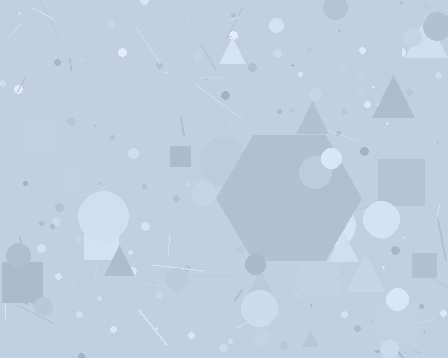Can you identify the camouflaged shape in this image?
The camouflaged shape is a hexagon.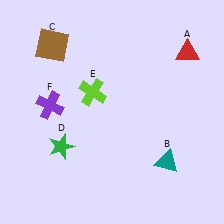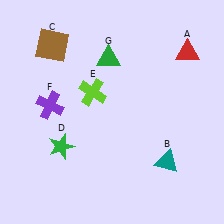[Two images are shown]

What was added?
A green triangle (G) was added in Image 2.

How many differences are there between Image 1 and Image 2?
There is 1 difference between the two images.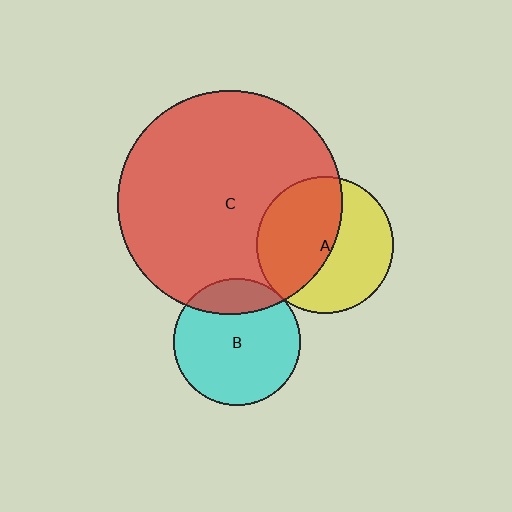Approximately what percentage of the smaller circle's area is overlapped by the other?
Approximately 20%.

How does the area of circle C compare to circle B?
Approximately 3.1 times.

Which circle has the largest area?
Circle C (red).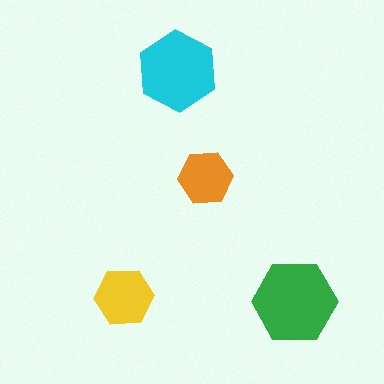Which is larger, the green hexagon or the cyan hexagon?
The green one.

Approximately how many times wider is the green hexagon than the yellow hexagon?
About 1.5 times wider.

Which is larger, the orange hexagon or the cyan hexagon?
The cyan one.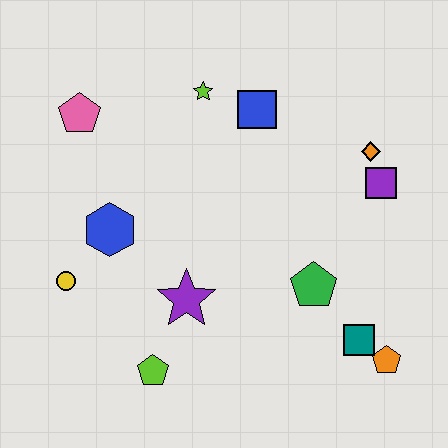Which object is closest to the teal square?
The orange pentagon is closest to the teal square.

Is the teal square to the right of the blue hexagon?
Yes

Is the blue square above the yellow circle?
Yes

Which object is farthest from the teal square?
The pink pentagon is farthest from the teal square.